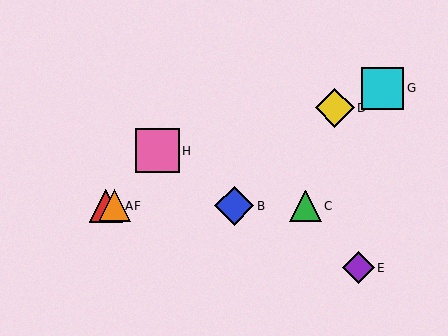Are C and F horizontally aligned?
Yes, both are at y≈206.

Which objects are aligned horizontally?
Objects A, B, C, F are aligned horizontally.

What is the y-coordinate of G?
Object G is at y≈88.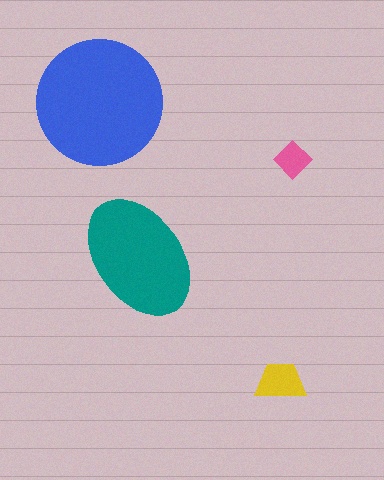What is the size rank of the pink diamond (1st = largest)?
4th.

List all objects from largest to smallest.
The blue circle, the teal ellipse, the yellow trapezoid, the pink diamond.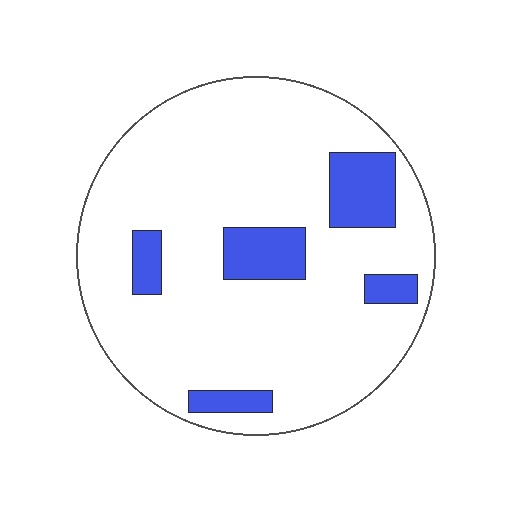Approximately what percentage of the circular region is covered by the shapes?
Approximately 15%.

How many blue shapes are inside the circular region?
5.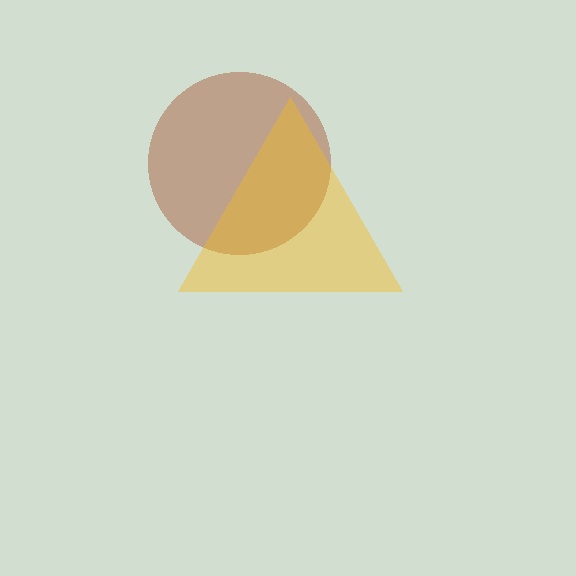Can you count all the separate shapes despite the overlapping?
Yes, there are 2 separate shapes.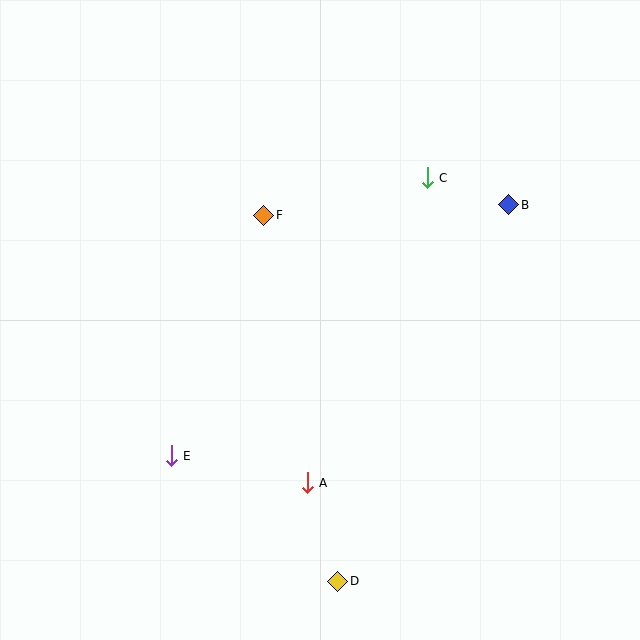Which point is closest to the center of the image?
Point F at (264, 215) is closest to the center.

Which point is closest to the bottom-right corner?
Point D is closest to the bottom-right corner.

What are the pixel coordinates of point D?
Point D is at (338, 581).